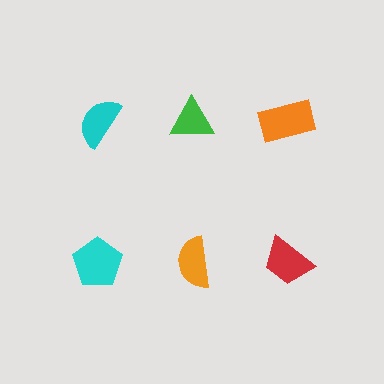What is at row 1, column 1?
A cyan semicircle.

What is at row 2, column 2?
An orange semicircle.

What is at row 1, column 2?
A green triangle.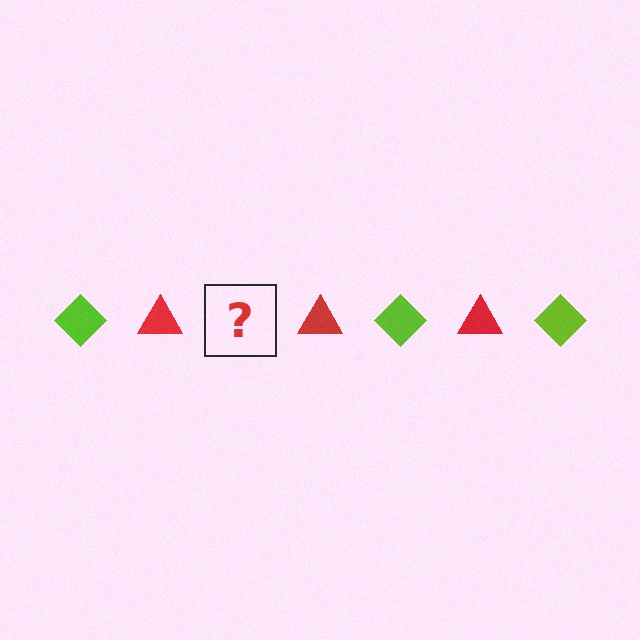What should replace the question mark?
The question mark should be replaced with a lime diamond.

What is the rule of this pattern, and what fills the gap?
The rule is that the pattern alternates between lime diamond and red triangle. The gap should be filled with a lime diamond.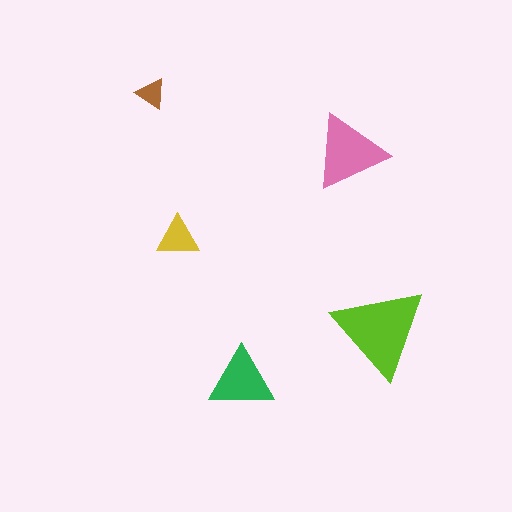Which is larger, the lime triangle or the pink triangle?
The lime one.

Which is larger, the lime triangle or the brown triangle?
The lime one.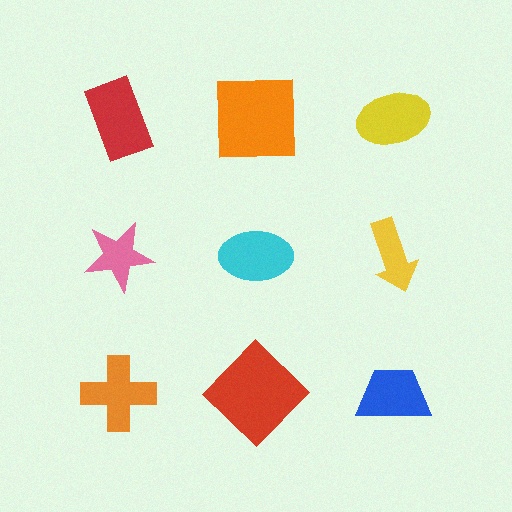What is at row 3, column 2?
A red diamond.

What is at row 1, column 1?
A red rectangle.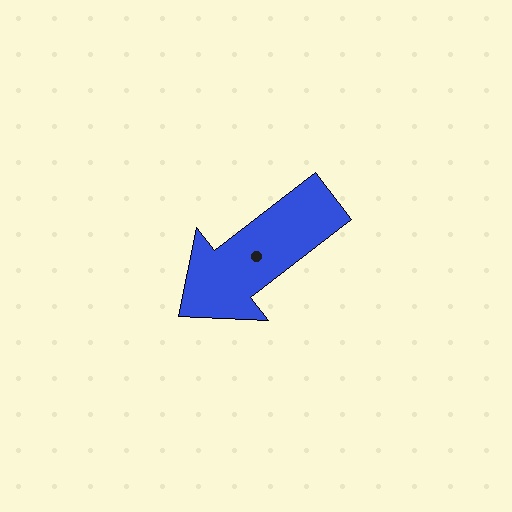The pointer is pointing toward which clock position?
Roughly 8 o'clock.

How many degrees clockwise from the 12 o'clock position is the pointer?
Approximately 232 degrees.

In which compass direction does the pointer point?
Southwest.